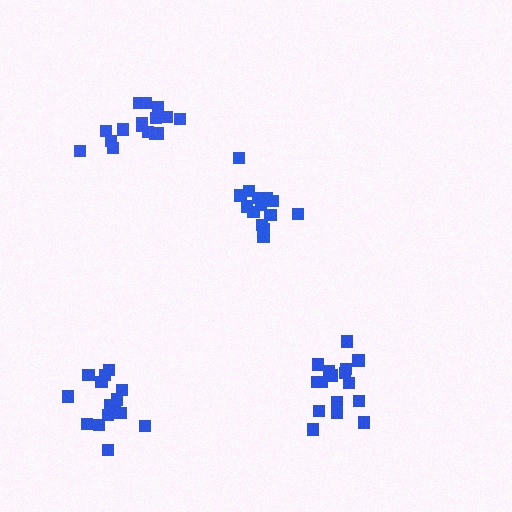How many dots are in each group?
Group 1: 15 dots, Group 2: 16 dots, Group 3: 15 dots, Group 4: 16 dots (62 total).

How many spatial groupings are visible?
There are 4 spatial groupings.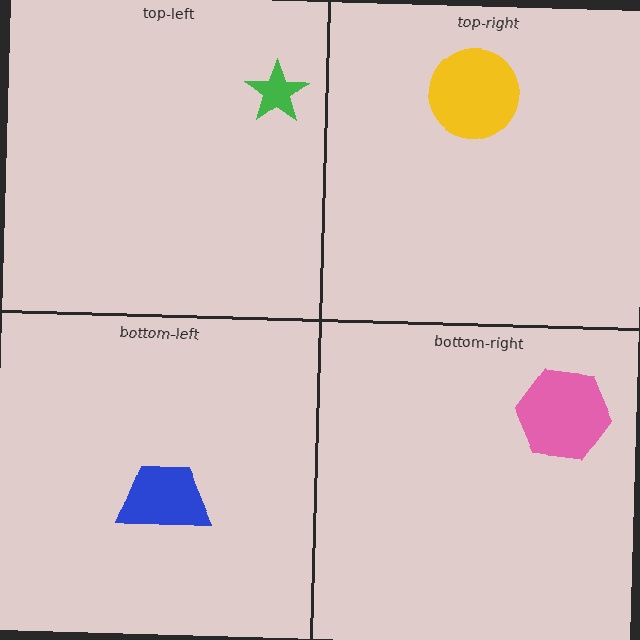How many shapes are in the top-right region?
1.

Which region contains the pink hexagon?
The bottom-right region.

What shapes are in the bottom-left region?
The blue trapezoid.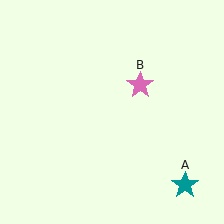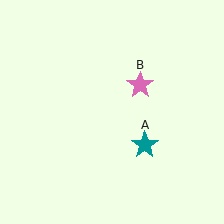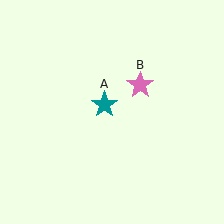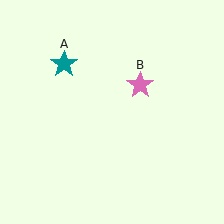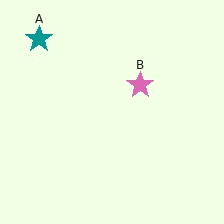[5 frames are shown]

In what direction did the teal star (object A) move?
The teal star (object A) moved up and to the left.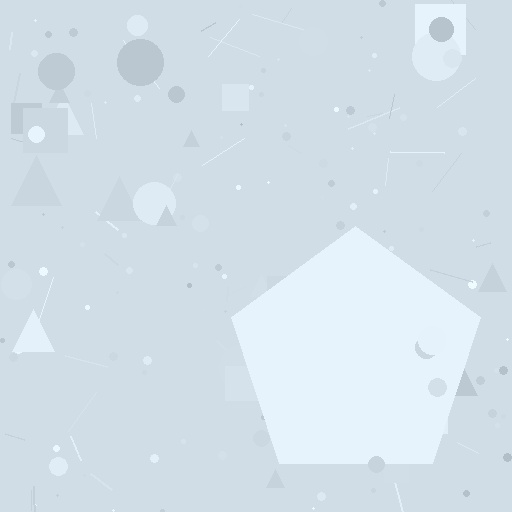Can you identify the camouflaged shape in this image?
The camouflaged shape is a pentagon.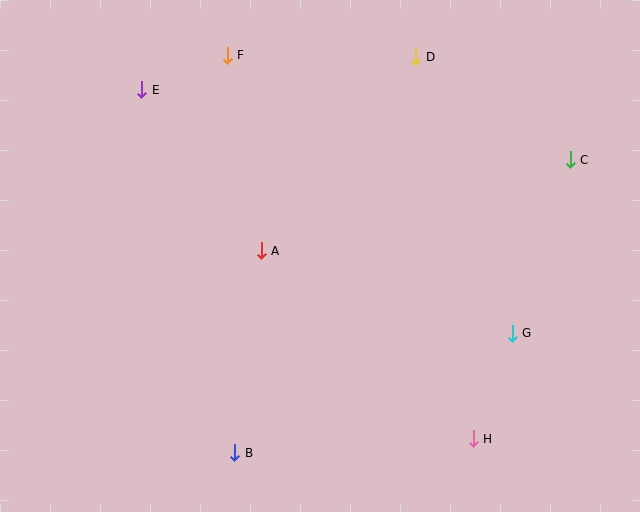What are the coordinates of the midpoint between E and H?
The midpoint between E and H is at (307, 264).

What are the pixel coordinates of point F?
Point F is at (227, 55).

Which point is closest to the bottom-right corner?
Point H is closest to the bottom-right corner.